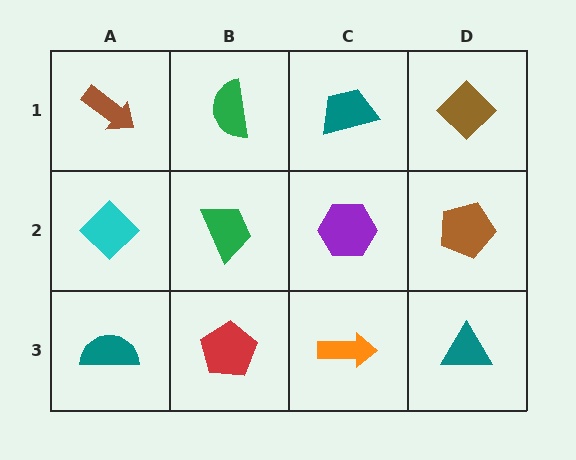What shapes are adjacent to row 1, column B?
A green trapezoid (row 2, column B), a brown arrow (row 1, column A), a teal trapezoid (row 1, column C).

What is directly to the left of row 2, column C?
A green trapezoid.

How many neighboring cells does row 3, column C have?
3.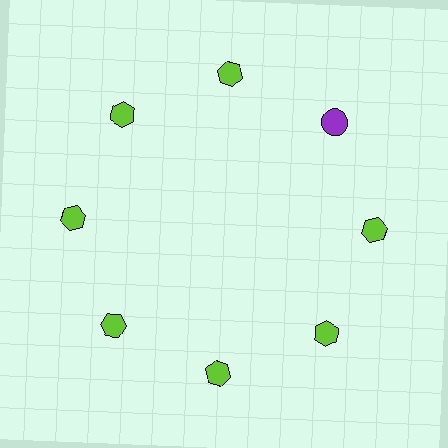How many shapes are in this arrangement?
There are 8 shapes arranged in a ring pattern.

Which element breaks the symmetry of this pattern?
The purple circle at roughly the 2 o'clock position breaks the symmetry. All other shapes are lime hexagons.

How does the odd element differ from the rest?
It differs in both color (purple instead of lime) and shape (circle instead of hexagon).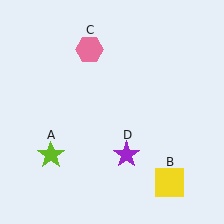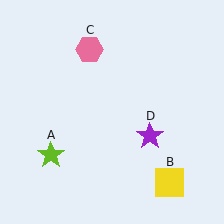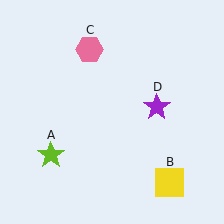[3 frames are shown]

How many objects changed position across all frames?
1 object changed position: purple star (object D).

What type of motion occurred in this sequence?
The purple star (object D) rotated counterclockwise around the center of the scene.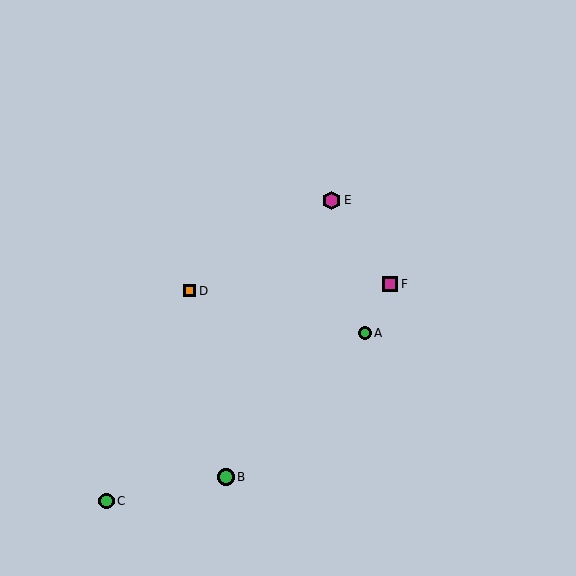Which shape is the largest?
The magenta hexagon (labeled E) is the largest.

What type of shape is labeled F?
Shape F is a magenta square.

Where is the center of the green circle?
The center of the green circle is at (226, 477).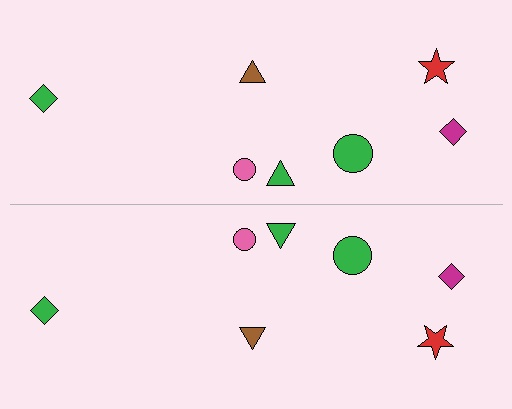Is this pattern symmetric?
Yes, this pattern has bilateral (reflection) symmetry.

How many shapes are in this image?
There are 14 shapes in this image.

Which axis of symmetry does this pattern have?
The pattern has a horizontal axis of symmetry running through the center of the image.